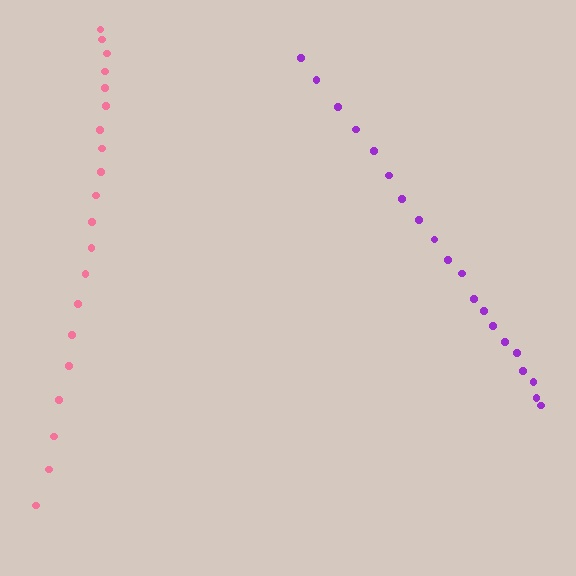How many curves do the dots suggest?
There are 2 distinct paths.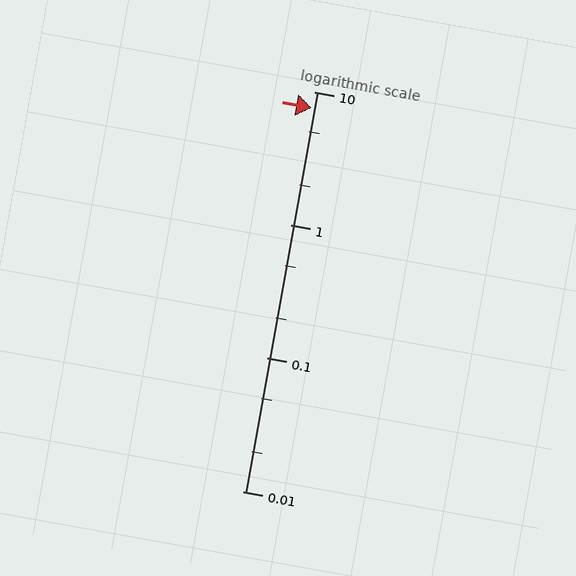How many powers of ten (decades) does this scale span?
The scale spans 3 decades, from 0.01 to 10.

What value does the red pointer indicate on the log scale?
The pointer indicates approximately 7.6.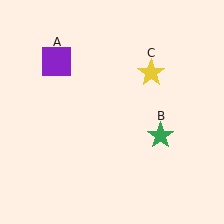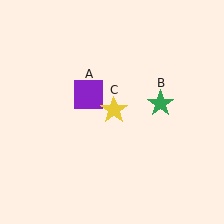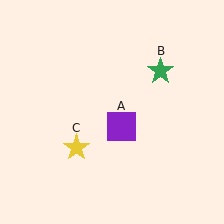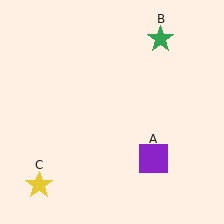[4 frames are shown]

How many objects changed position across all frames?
3 objects changed position: purple square (object A), green star (object B), yellow star (object C).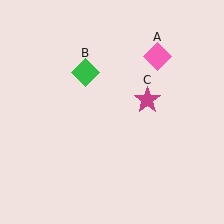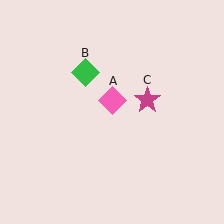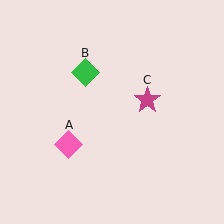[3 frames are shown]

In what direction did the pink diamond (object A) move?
The pink diamond (object A) moved down and to the left.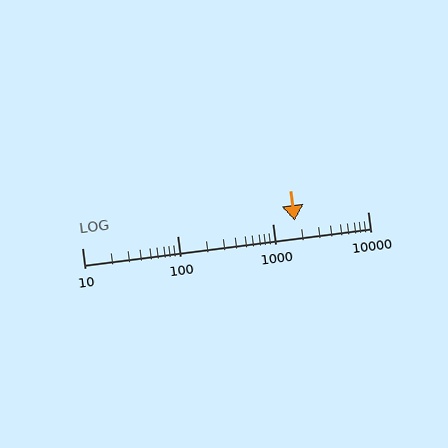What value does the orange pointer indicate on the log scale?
The pointer indicates approximately 1700.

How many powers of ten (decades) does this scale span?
The scale spans 3 decades, from 10 to 10000.